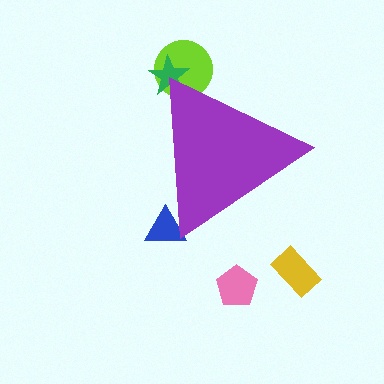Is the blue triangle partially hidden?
Yes, the blue triangle is partially hidden behind the purple triangle.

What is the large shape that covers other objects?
A purple triangle.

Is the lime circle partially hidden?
Yes, the lime circle is partially hidden behind the purple triangle.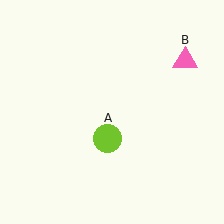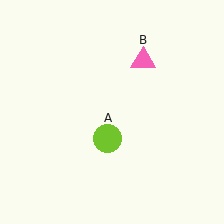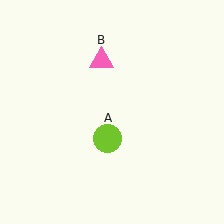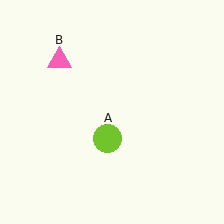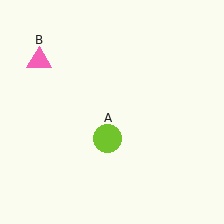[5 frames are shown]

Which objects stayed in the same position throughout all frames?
Lime circle (object A) remained stationary.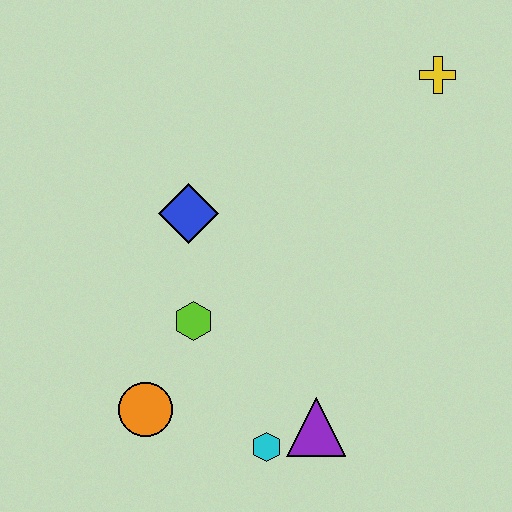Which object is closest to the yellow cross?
The blue diamond is closest to the yellow cross.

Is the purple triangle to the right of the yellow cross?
No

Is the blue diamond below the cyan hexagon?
No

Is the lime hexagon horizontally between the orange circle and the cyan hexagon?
Yes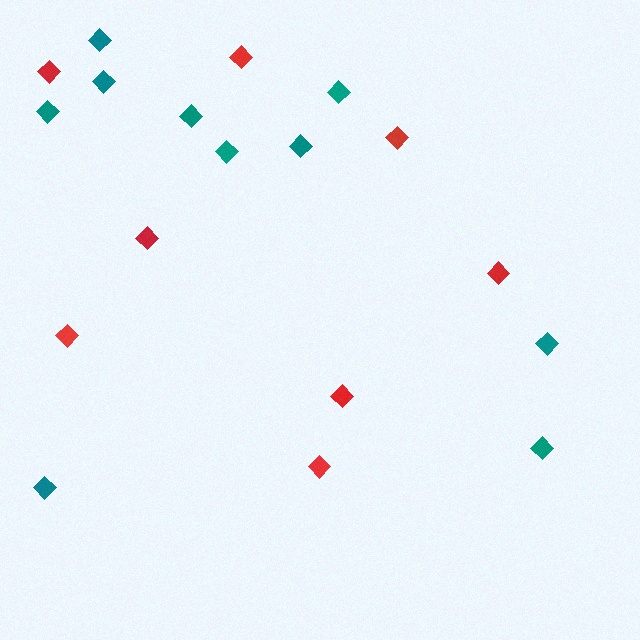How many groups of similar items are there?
There are 2 groups: one group of teal diamonds (10) and one group of red diamonds (8).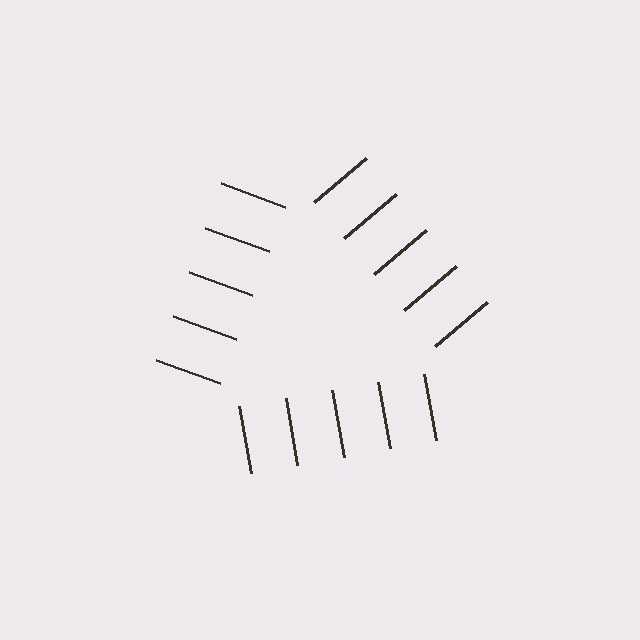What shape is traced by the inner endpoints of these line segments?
An illusory triangle — the line segments terminate on its edges but no continuous stroke is drawn.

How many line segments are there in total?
15 — 5 along each of the 3 edges.